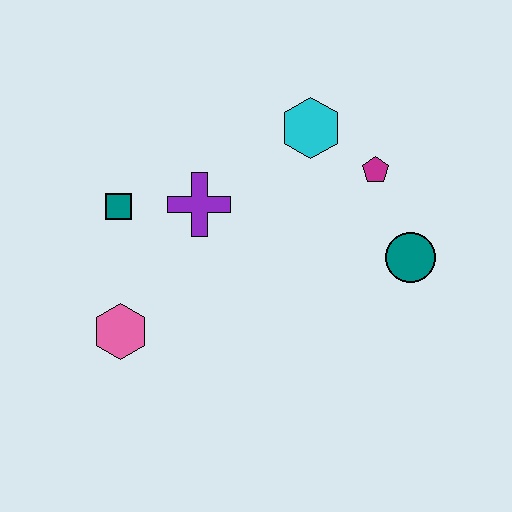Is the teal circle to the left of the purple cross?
No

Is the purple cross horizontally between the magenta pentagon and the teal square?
Yes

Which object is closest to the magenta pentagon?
The cyan hexagon is closest to the magenta pentagon.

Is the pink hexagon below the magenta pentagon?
Yes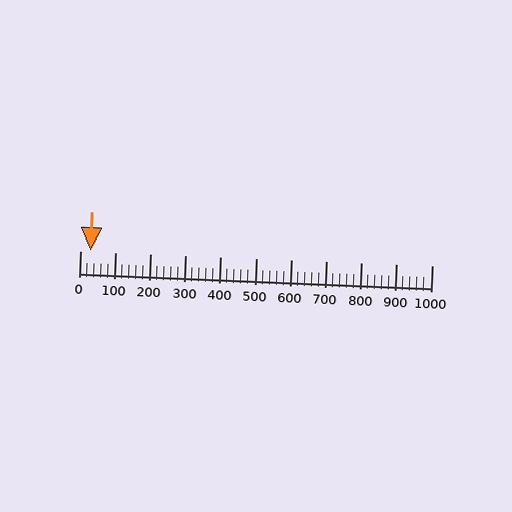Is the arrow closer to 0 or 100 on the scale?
The arrow is closer to 0.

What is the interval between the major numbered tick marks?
The major tick marks are spaced 100 units apart.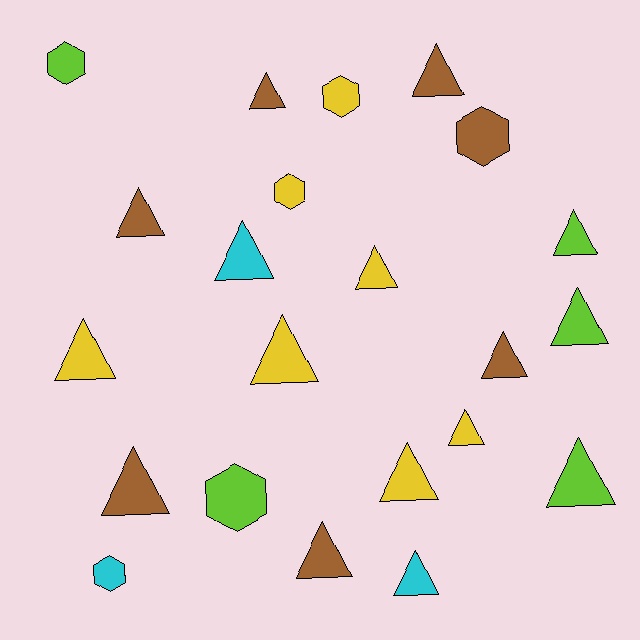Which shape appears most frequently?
Triangle, with 16 objects.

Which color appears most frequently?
Yellow, with 7 objects.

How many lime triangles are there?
There are 3 lime triangles.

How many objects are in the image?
There are 22 objects.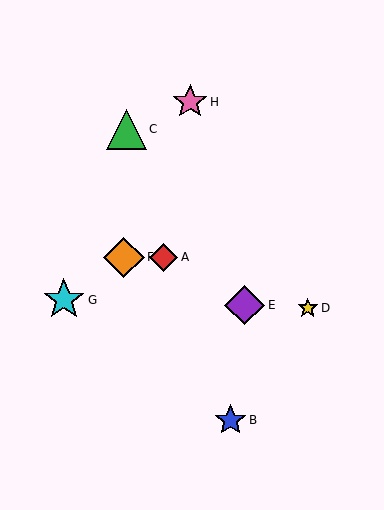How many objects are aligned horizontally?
2 objects (A, F) are aligned horizontally.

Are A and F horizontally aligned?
Yes, both are at y≈257.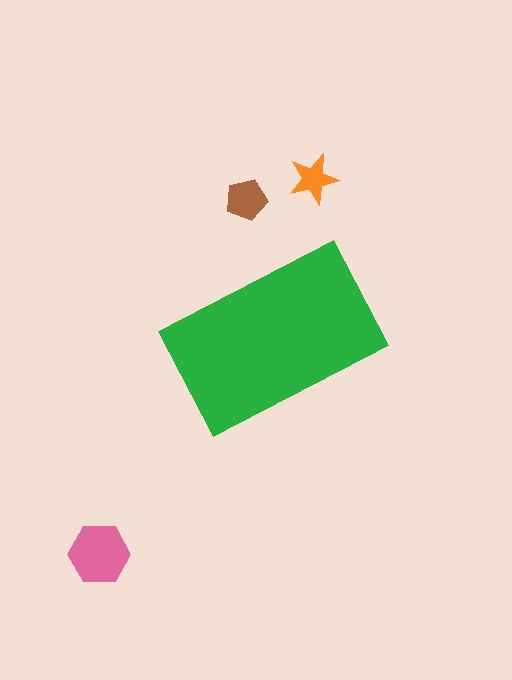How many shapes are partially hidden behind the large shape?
0 shapes are partially hidden.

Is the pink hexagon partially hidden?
No, the pink hexagon is fully visible.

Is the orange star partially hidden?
No, the orange star is fully visible.